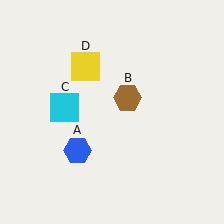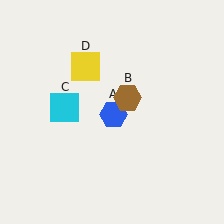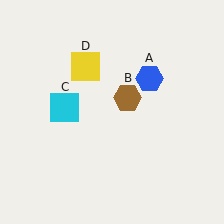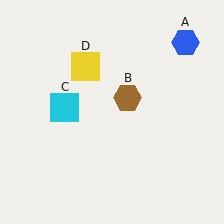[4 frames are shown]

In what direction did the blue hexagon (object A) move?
The blue hexagon (object A) moved up and to the right.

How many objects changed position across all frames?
1 object changed position: blue hexagon (object A).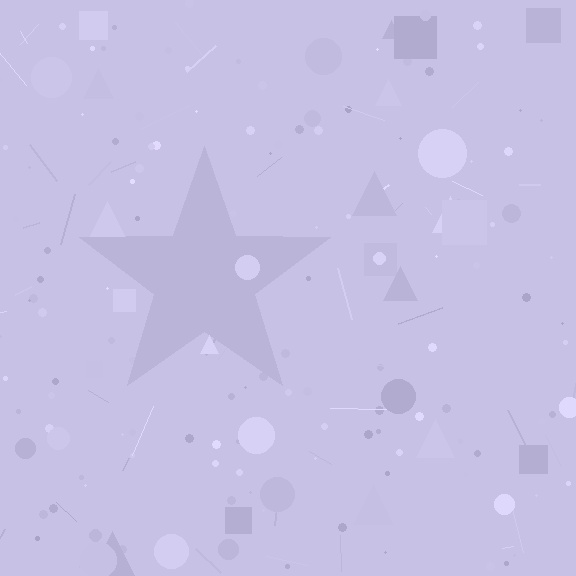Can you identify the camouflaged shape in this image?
The camouflaged shape is a star.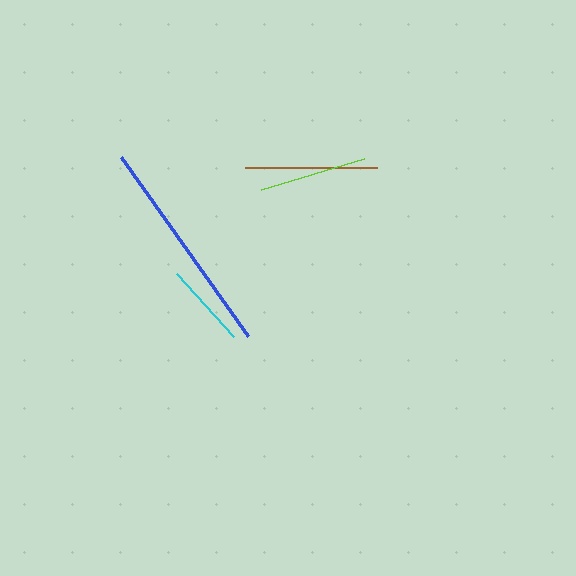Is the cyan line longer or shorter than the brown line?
The brown line is longer than the cyan line.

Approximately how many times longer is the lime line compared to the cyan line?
The lime line is approximately 1.3 times the length of the cyan line.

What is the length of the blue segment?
The blue segment is approximately 219 pixels long.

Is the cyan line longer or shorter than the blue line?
The blue line is longer than the cyan line.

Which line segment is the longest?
The blue line is the longest at approximately 219 pixels.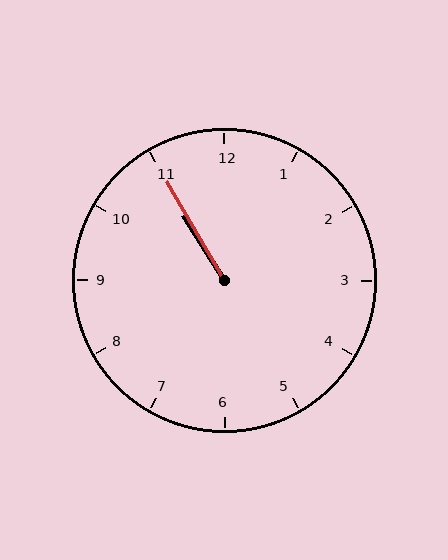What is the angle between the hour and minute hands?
Approximately 2 degrees.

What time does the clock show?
10:55.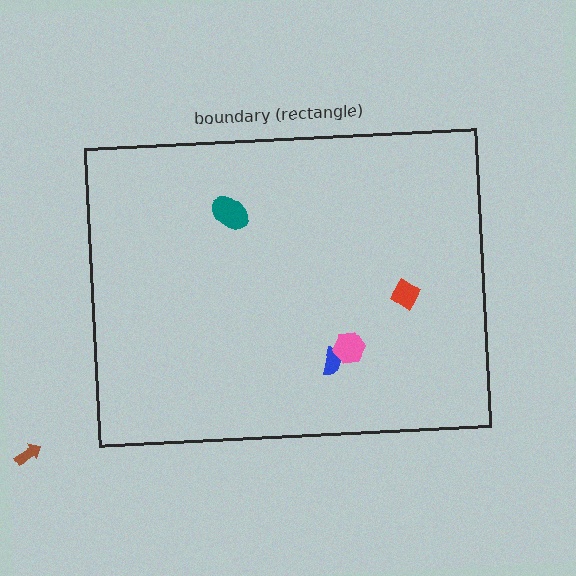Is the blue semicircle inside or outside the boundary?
Inside.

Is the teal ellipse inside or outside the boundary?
Inside.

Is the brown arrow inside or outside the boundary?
Outside.